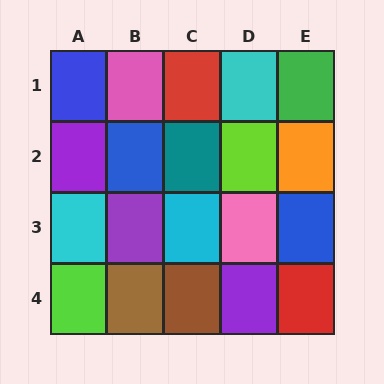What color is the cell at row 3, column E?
Blue.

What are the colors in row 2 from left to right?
Purple, blue, teal, lime, orange.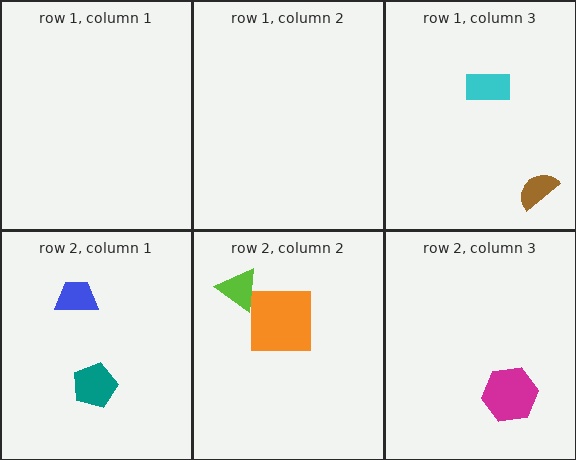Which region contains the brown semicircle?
The row 1, column 3 region.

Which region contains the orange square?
The row 2, column 2 region.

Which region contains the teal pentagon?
The row 2, column 1 region.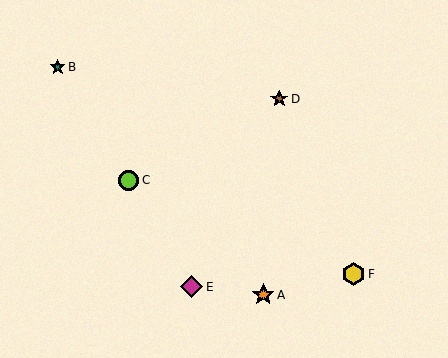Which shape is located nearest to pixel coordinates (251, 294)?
The orange star (labeled A) at (263, 295) is nearest to that location.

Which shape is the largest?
The yellow hexagon (labeled F) is the largest.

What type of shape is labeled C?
Shape C is a lime circle.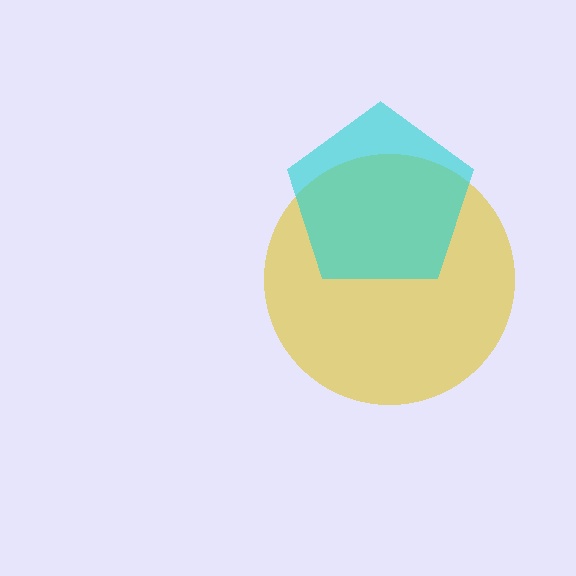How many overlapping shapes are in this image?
There are 2 overlapping shapes in the image.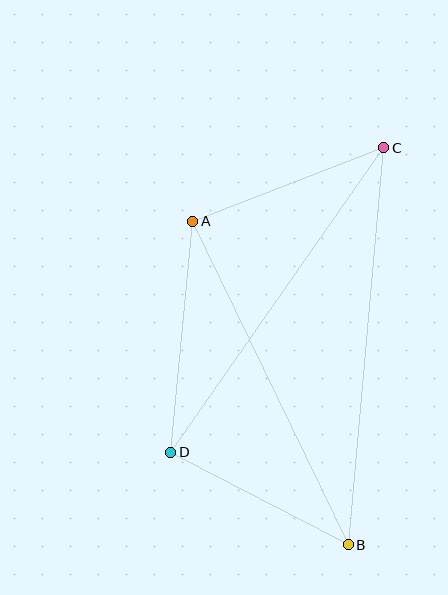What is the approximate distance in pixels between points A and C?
The distance between A and C is approximately 205 pixels.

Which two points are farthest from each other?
Points B and C are farthest from each other.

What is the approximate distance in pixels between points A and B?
The distance between A and B is approximately 359 pixels.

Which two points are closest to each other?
Points B and D are closest to each other.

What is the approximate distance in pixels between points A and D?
The distance between A and D is approximately 232 pixels.